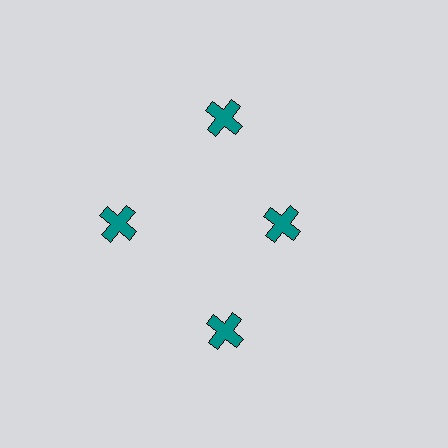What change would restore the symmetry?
The symmetry would be restored by moving it outward, back onto the ring so that all 4 crosses sit at equal angles and equal distance from the center.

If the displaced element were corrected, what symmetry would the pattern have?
It would have 4-fold rotational symmetry — the pattern would map onto itself every 90 degrees.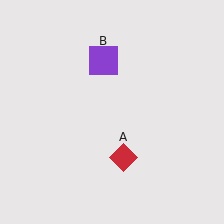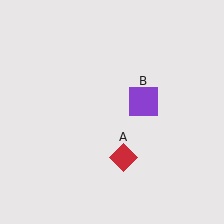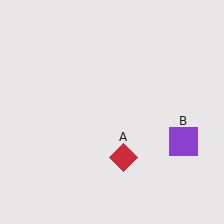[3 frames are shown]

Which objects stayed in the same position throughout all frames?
Red diamond (object A) remained stationary.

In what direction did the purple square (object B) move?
The purple square (object B) moved down and to the right.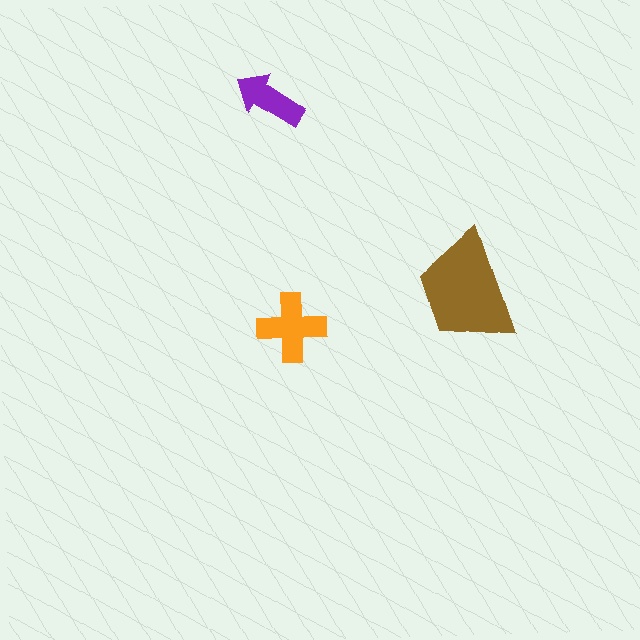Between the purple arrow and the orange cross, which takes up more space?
The orange cross.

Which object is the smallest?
The purple arrow.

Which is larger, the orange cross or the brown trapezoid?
The brown trapezoid.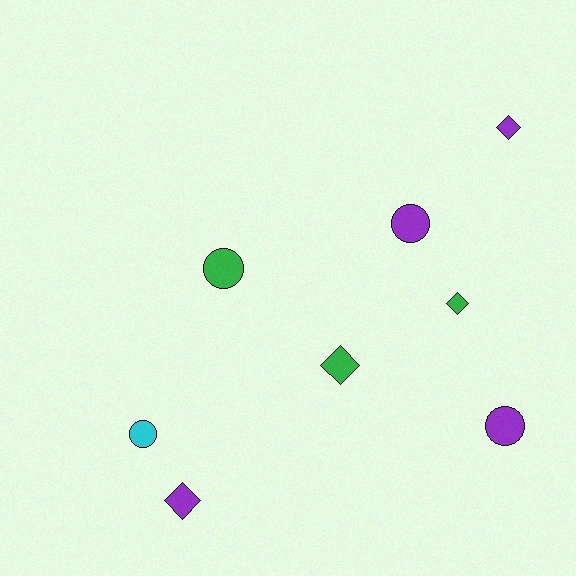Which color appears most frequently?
Purple, with 4 objects.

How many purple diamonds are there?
There are 2 purple diamonds.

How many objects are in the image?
There are 8 objects.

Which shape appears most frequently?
Diamond, with 4 objects.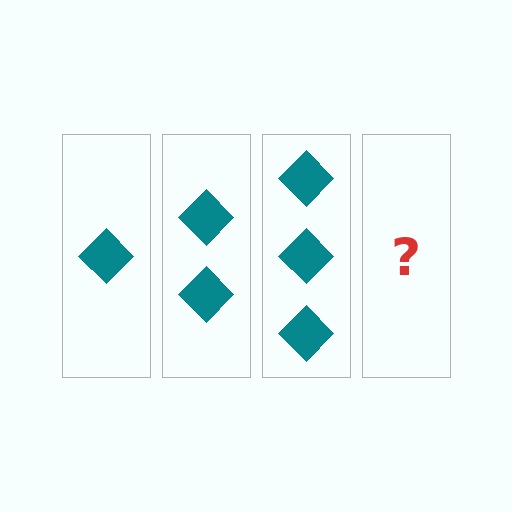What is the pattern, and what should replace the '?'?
The pattern is that each step adds one more diamond. The '?' should be 4 diamonds.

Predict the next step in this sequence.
The next step is 4 diamonds.